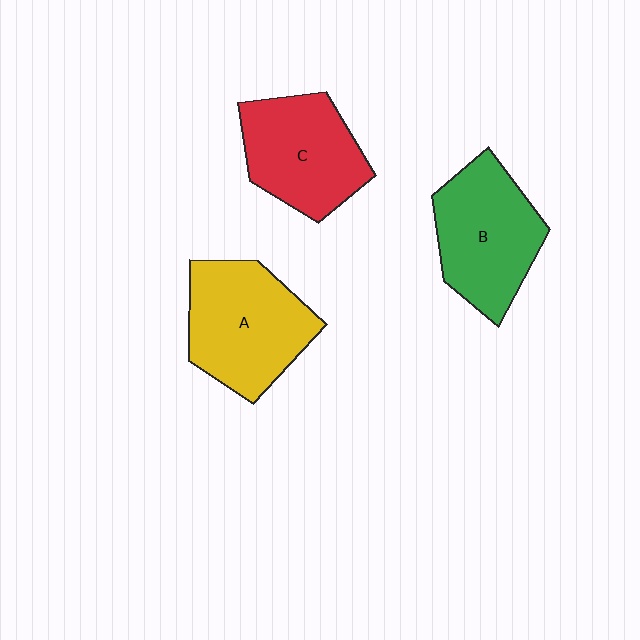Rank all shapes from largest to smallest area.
From largest to smallest: A (yellow), B (green), C (red).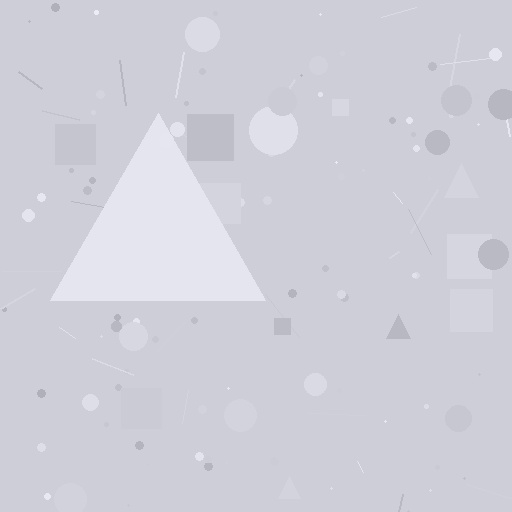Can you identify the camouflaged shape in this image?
The camouflaged shape is a triangle.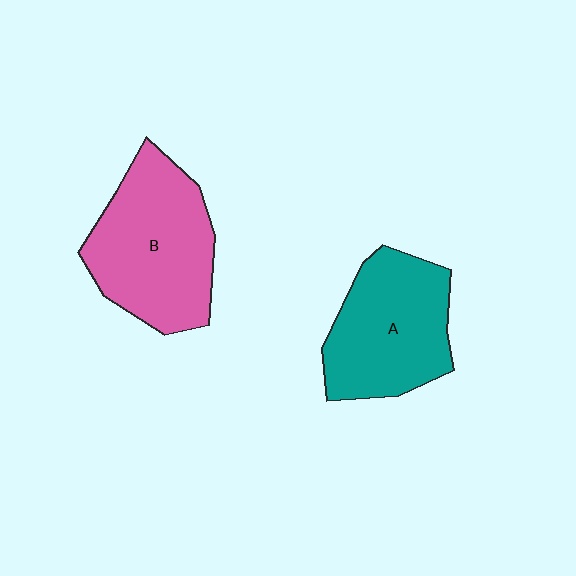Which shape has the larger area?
Shape B (pink).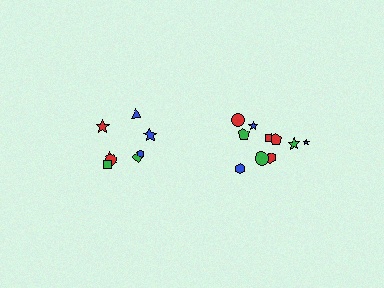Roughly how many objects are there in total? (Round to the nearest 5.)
Roughly 20 objects in total.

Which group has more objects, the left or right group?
The right group.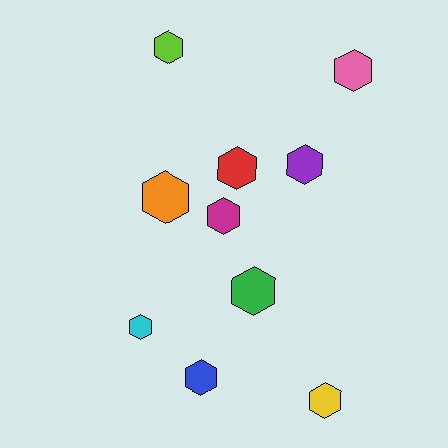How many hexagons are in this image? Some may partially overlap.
There are 10 hexagons.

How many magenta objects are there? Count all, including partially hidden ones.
There is 1 magenta object.